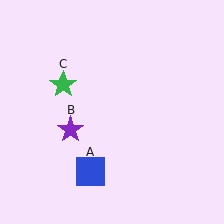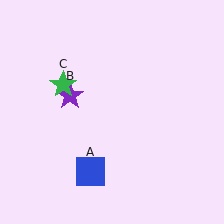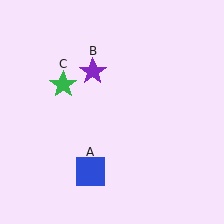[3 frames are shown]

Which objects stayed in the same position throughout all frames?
Blue square (object A) and green star (object C) remained stationary.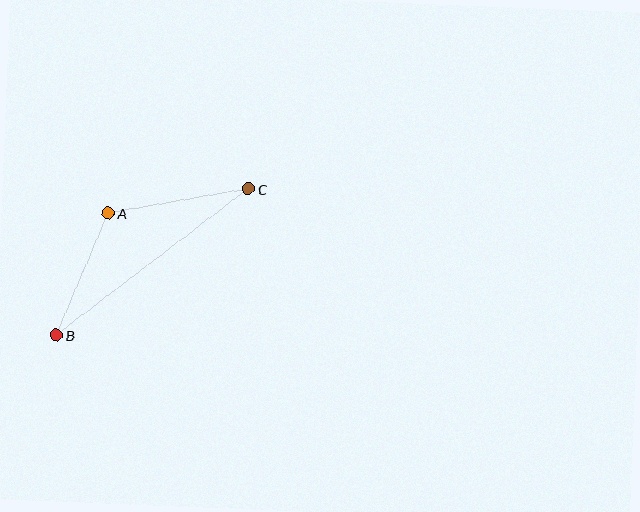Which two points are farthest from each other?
Points B and C are farthest from each other.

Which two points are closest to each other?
Points A and B are closest to each other.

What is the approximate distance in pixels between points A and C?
The distance between A and C is approximately 142 pixels.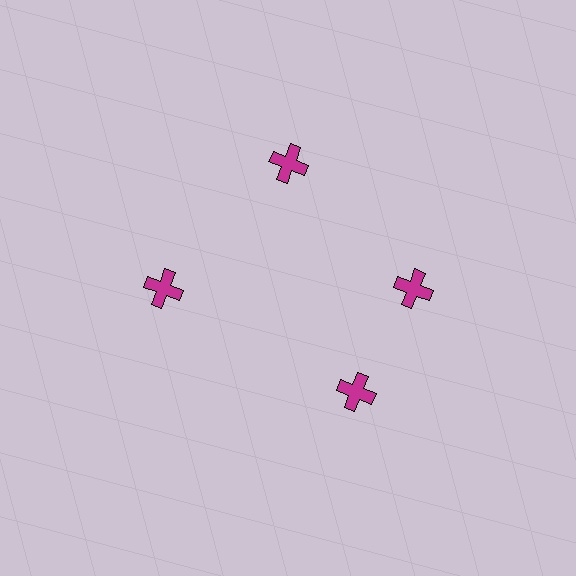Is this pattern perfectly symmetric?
No. The 4 magenta crosses are arranged in a ring, but one element near the 6 o'clock position is rotated out of alignment along the ring, breaking the 4-fold rotational symmetry.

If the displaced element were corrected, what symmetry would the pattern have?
It would have 4-fold rotational symmetry — the pattern would map onto itself every 90 degrees.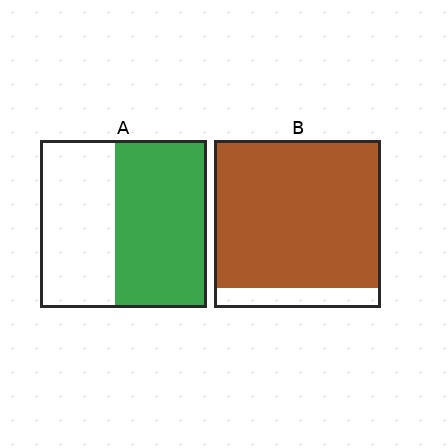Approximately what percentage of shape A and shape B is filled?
A is approximately 55% and B is approximately 90%.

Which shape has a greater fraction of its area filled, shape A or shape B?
Shape B.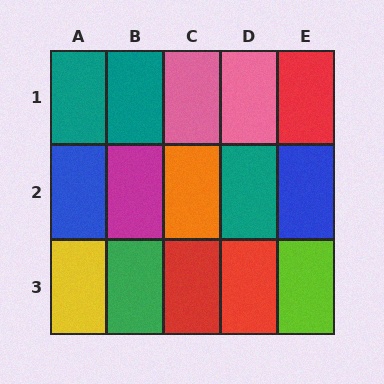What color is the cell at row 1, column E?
Red.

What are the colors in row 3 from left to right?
Yellow, green, red, red, lime.